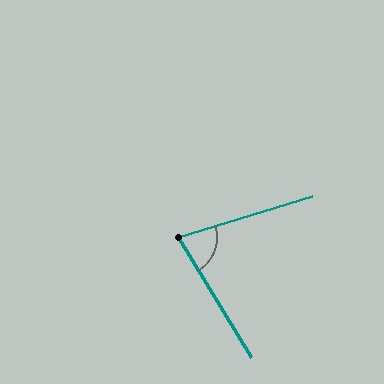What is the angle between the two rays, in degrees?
Approximately 76 degrees.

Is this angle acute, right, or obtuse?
It is acute.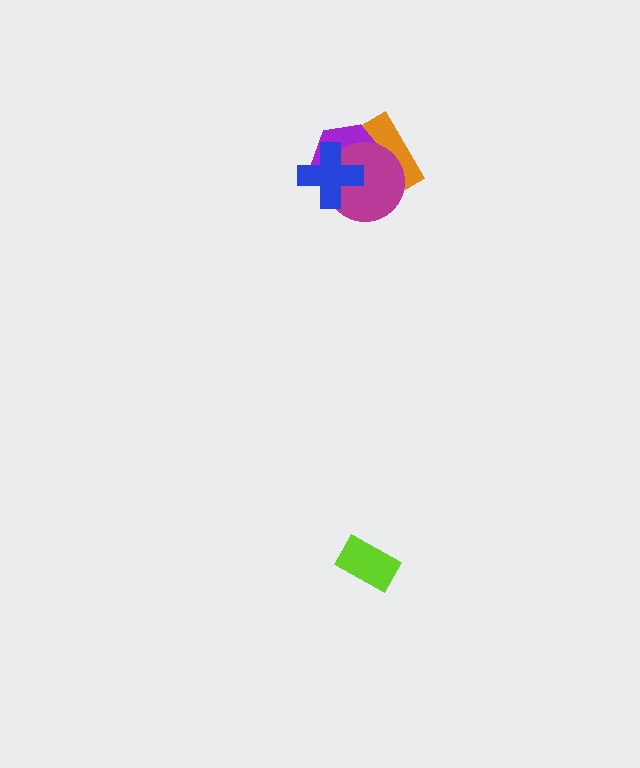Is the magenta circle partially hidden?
Yes, it is partially covered by another shape.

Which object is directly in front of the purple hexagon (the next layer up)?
The magenta circle is directly in front of the purple hexagon.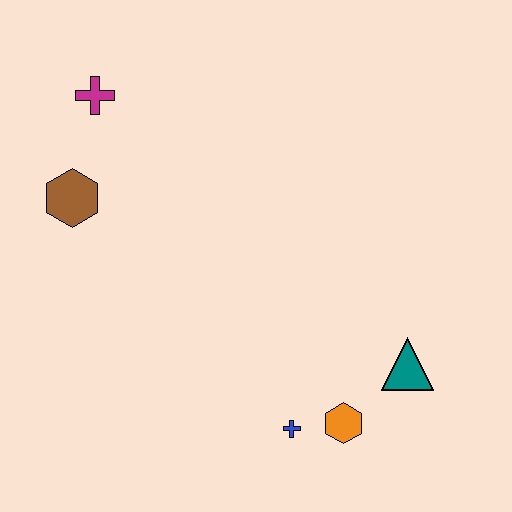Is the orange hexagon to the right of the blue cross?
Yes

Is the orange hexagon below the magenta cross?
Yes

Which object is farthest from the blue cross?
The magenta cross is farthest from the blue cross.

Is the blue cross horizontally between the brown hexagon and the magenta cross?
No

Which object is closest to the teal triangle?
The orange hexagon is closest to the teal triangle.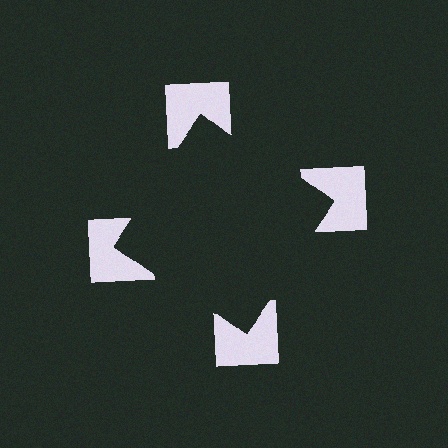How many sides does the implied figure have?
4 sides.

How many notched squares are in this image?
There are 4 — one at each vertex of the illusory square.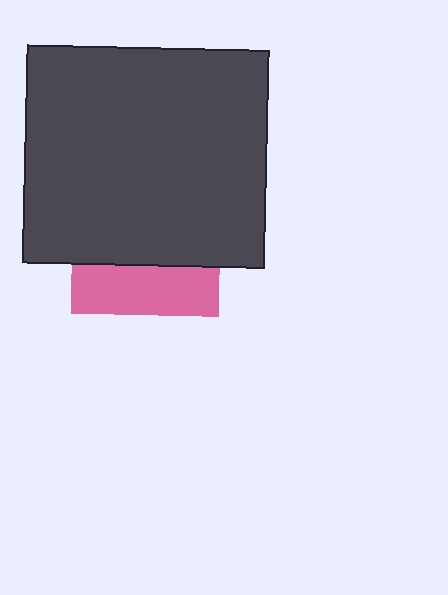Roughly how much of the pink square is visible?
A small part of it is visible (roughly 34%).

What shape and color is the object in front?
The object in front is a dark gray rectangle.